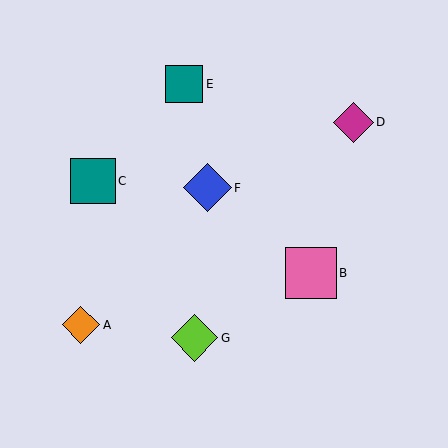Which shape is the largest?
The pink square (labeled B) is the largest.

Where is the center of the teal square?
The center of the teal square is at (184, 84).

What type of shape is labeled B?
Shape B is a pink square.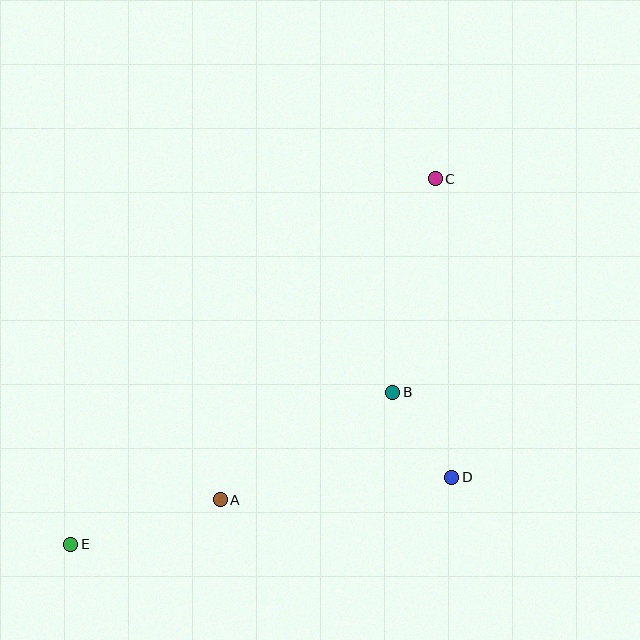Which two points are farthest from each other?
Points C and E are farthest from each other.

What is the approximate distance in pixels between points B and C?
The distance between B and C is approximately 217 pixels.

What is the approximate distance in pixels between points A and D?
The distance between A and D is approximately 233 pixels.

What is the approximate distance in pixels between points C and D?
The distance between C and D is approximately 299 pixels.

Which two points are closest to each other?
Points B and D are closest to each other.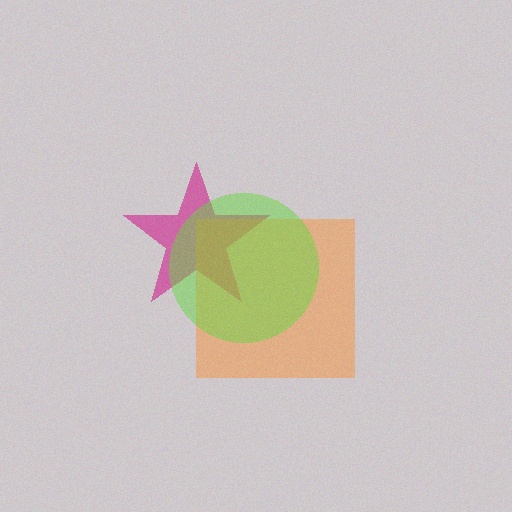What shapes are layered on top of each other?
The layered shapes are: a magenta star, an orange square, a lime circle.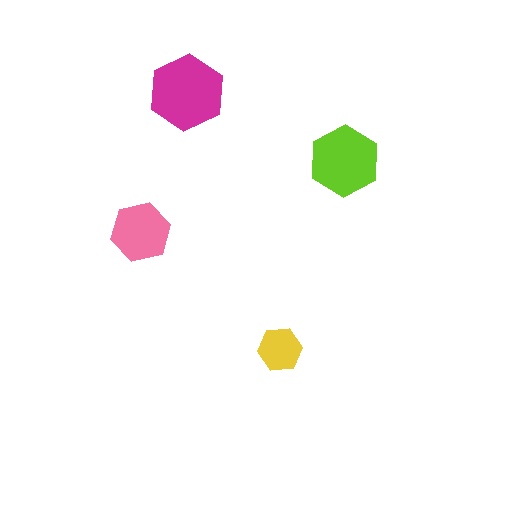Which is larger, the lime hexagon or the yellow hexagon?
The lime one.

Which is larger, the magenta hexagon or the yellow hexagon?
The magenta one.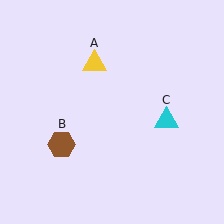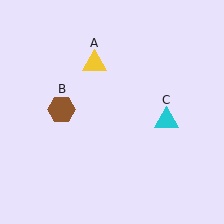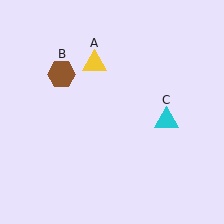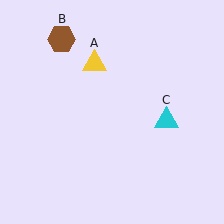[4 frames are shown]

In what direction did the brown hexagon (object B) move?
The brown hexagon (object B) moved up.